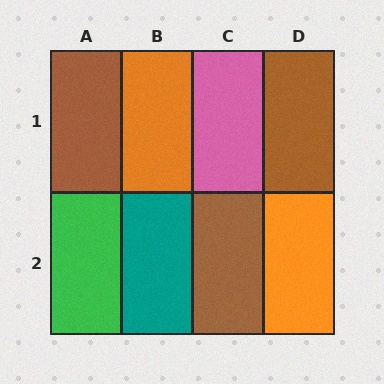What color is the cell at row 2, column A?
Green.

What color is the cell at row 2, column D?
Orange.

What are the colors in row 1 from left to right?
Brown, orange, pink, brown.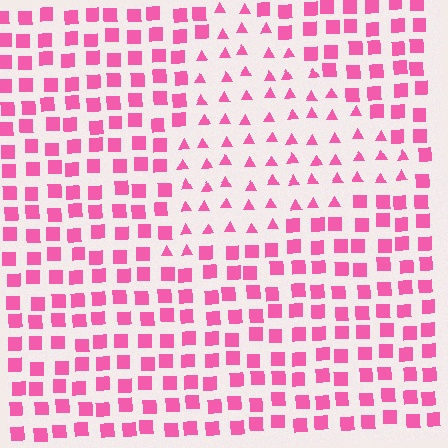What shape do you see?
I see a triangle.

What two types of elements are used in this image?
The image uses triangles inside the triangle region and squares outside it.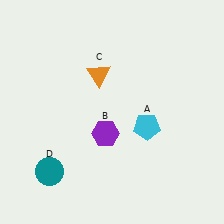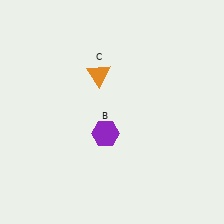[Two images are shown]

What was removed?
The teal circle (D), the cyan pentagon (A) were removed in Image 2.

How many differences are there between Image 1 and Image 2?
There are 2 differences between the two images.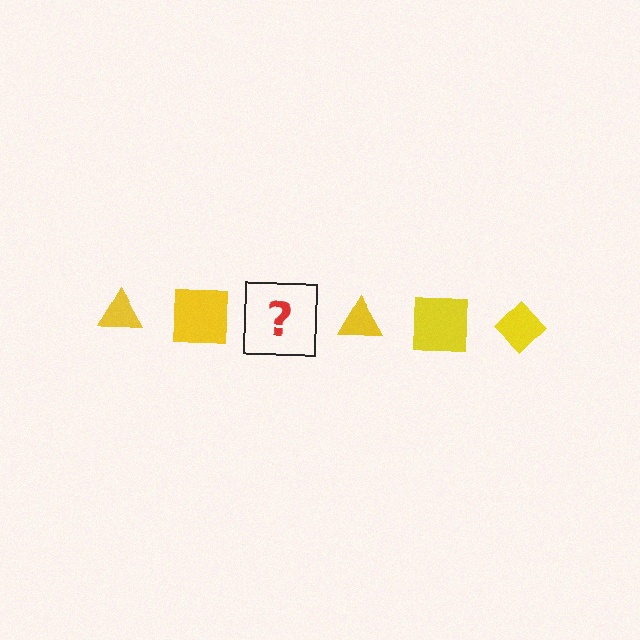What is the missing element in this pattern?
The missing element is a yellow diamond.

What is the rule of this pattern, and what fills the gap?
The rule is that the pattern cycles through triangle, square, diamond shapes in yellow. The gap should be filled with a yellow diamond.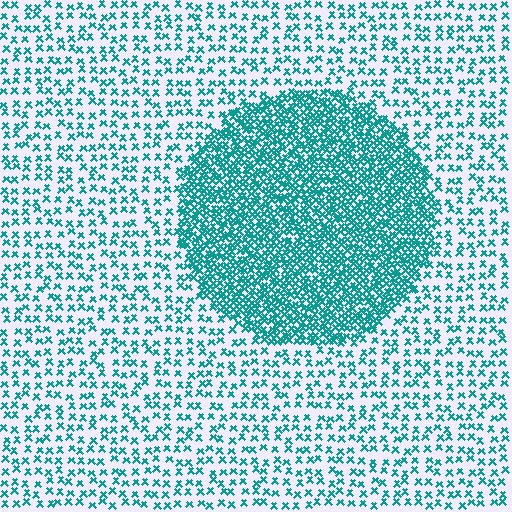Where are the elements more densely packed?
The elements are more densely packed inside the circle boundary.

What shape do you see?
I see a circle.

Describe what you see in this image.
The image contains small teal elements arranged at two different densities. A circle-shaped region is visible where the elements are more densely packed than the surrounding area.